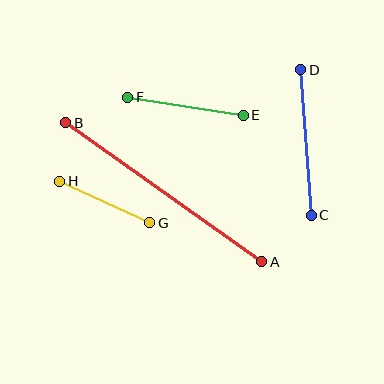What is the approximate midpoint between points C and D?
The midpoint is at approximately (306, 142) pixels.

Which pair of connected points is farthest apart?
Points A and B are farthest apart.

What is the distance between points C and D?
The distance is approximately 146 pixels.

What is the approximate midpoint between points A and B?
The midpoint is at approximately (164, 192) pixels.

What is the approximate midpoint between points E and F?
The midpoint is at approximately (186, 106) pixels.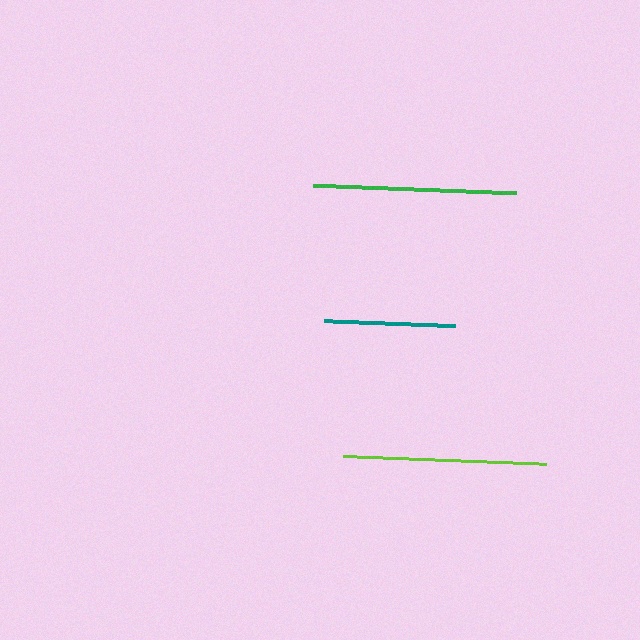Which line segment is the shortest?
The teal line is the shortest at approximately 131 pixels.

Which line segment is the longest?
The green line is the longest at approximately 204 pixels.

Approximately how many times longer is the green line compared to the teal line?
The green line is approximately 1.6 times the length of the teal line.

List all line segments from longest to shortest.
From longest to shortest: green, lime, teal.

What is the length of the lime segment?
The lime segment is approximately 203 pixels long.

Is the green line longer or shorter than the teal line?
The green line is longer than the teal line.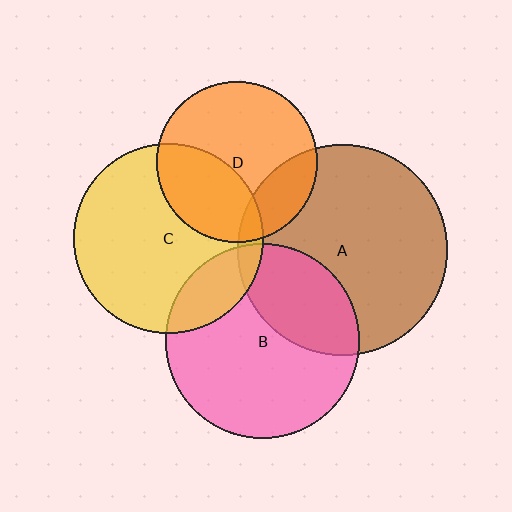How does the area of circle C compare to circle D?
Approximately 1.4 times.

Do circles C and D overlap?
Yes.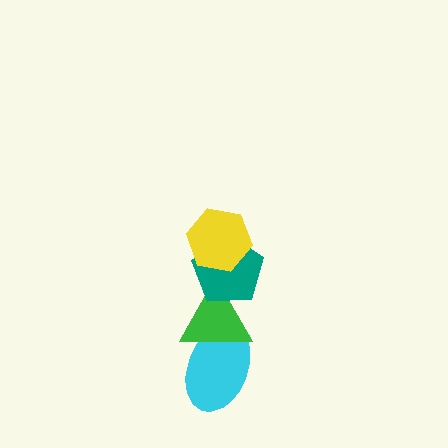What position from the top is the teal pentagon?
The teal pentagon is 2nd from the top.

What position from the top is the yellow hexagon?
The yellow hexagon is 1st from the top.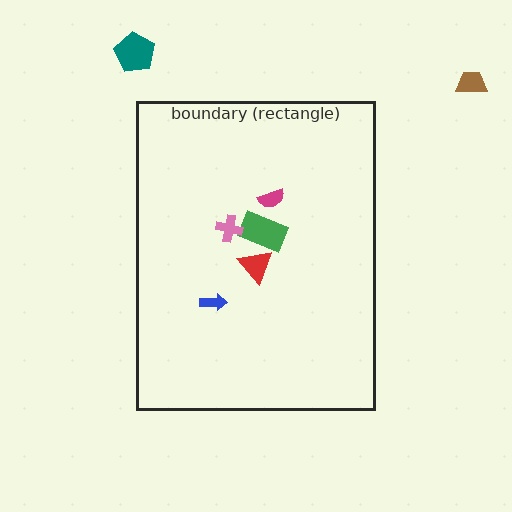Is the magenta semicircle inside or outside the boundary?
Inside.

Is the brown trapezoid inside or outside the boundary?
Outside.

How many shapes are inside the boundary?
5 inside, 2 outside.